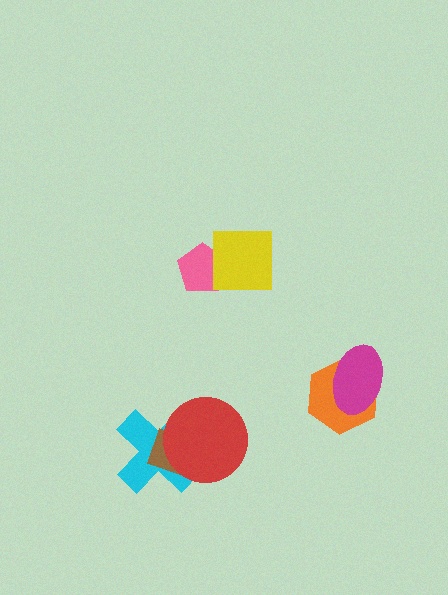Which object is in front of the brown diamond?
The red circle is in front of the brown diamond.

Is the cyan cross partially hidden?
Yes, it is partially covered by another shape.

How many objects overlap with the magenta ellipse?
1 object overlaps with the magenta ellipse.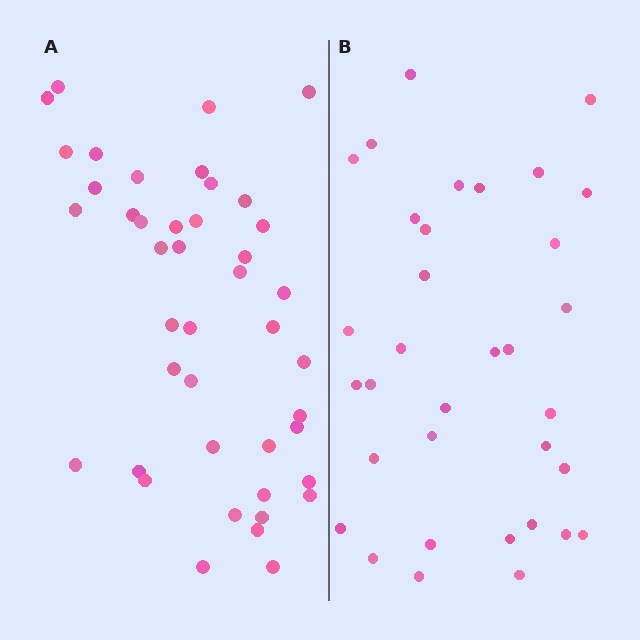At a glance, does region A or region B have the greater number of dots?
Region A (the left region) has more dots.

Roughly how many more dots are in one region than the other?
Region A has roughly 8 or so more dots than region B.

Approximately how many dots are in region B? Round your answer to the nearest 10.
About 30 dots. (The exact count is 34, which rounds to 30.)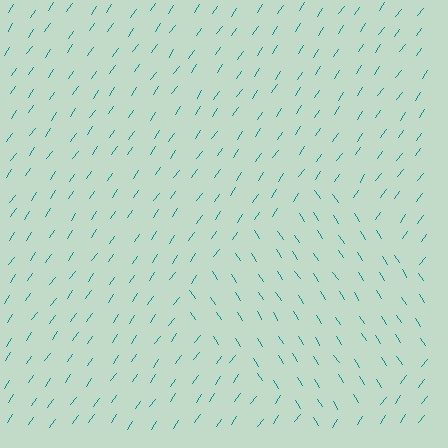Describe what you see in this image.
The image is filled with small teal line segments. A diamond region in the image has lines oriented differently from the surrounding lines, creating a visible texture boundary.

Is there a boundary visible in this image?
Yes, there is a texture boundary formed by a change in line orientation.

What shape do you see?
I see a diamond.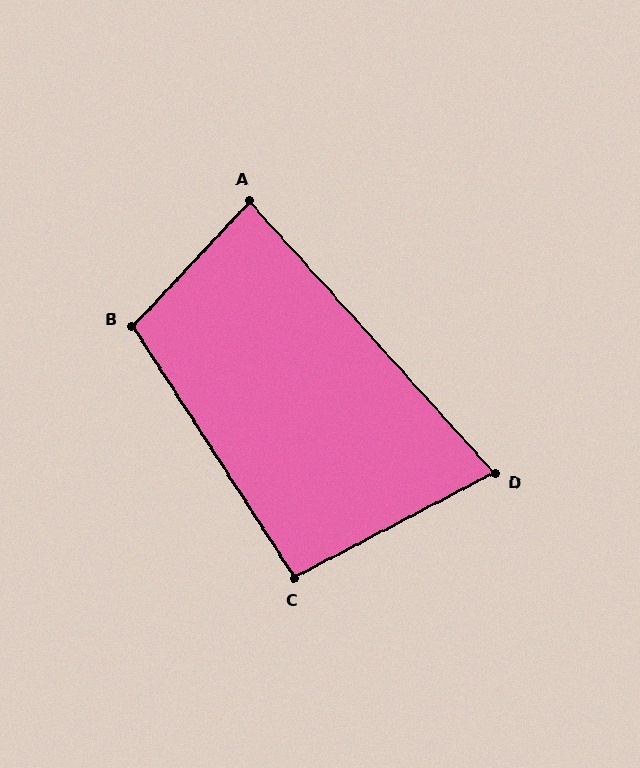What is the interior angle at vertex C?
Approximately 95 degrees (approximately right).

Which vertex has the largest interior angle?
B, at approximately 104 degrees.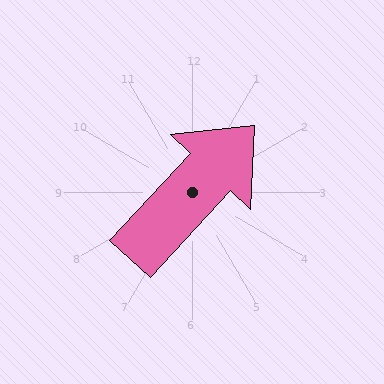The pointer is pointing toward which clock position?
Roughly 1 o'clock.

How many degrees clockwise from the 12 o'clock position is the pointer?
Approximately 43 degrees.